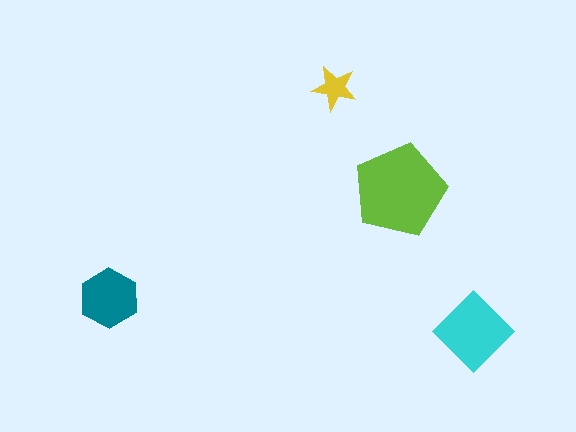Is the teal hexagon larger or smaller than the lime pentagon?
Smaller.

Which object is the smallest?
The yellow star.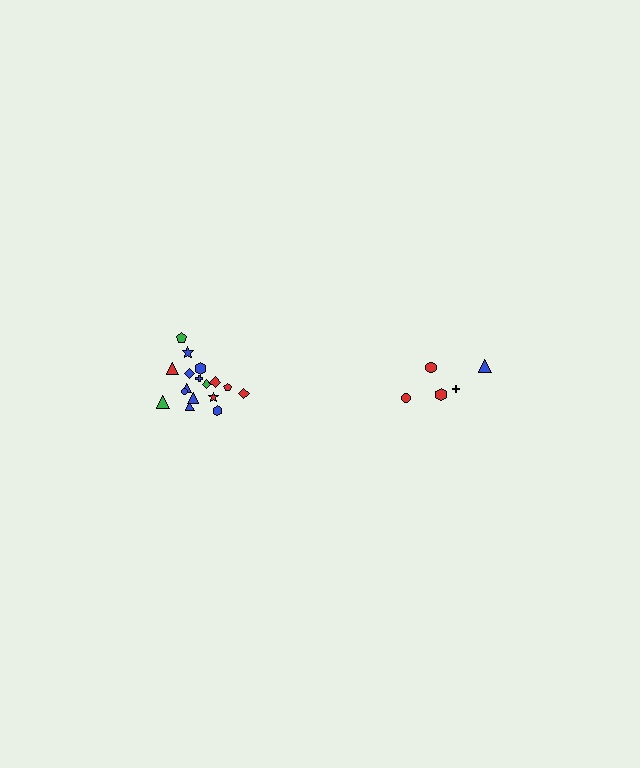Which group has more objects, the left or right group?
The left group.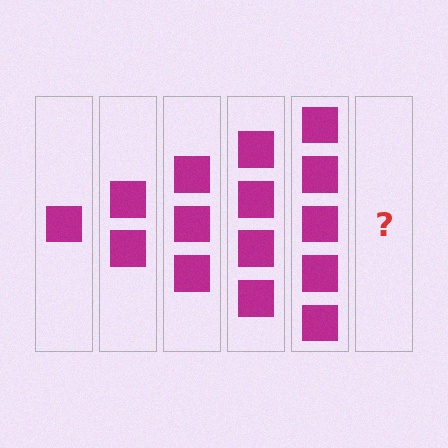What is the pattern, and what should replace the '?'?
The pattern is that each step adds one more square. The '?' should be 6 squares.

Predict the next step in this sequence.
The next step is 6 squares.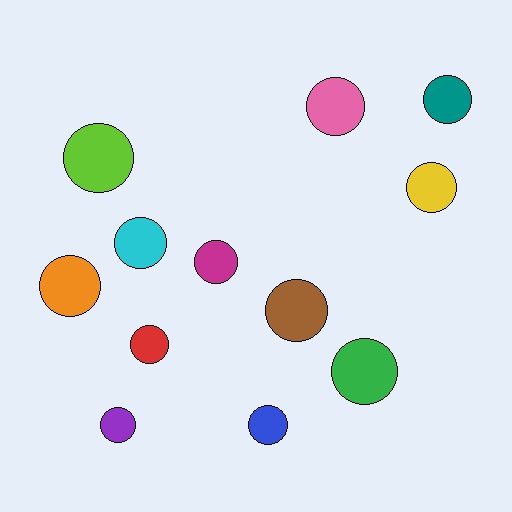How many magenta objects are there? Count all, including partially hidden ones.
There is 1 magenta object.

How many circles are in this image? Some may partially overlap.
There are 12 circles.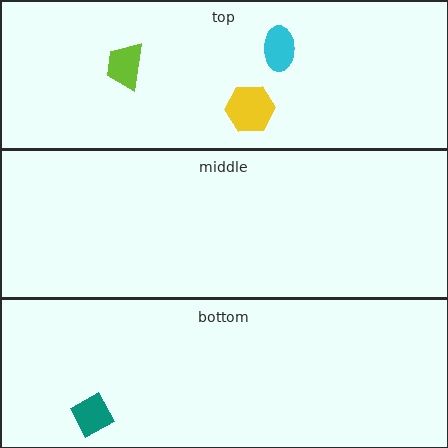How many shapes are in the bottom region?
1.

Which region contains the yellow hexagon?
The top region.